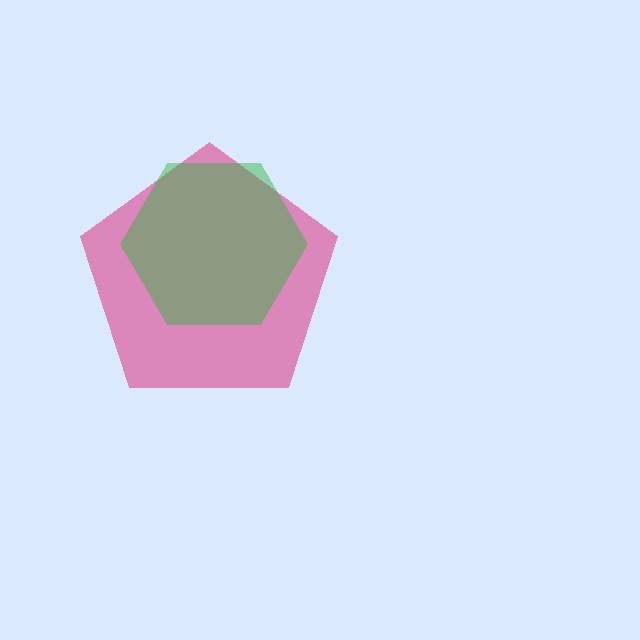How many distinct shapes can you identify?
There are 2 distinct shapes: a pink pentagon, a green hexagon.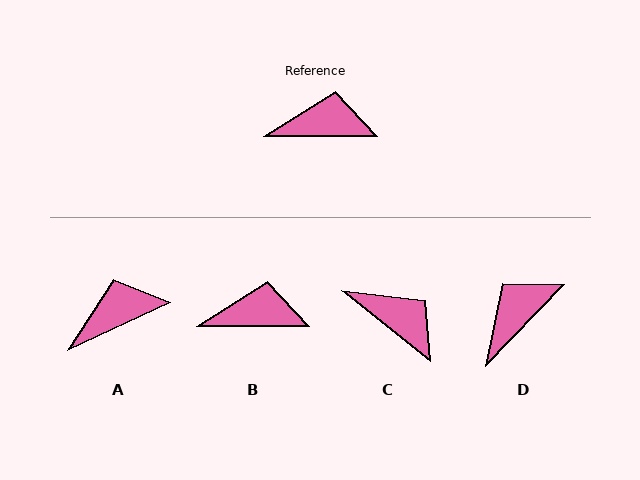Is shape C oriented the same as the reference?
No, it is off by about 39 degrees.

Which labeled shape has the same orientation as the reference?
B.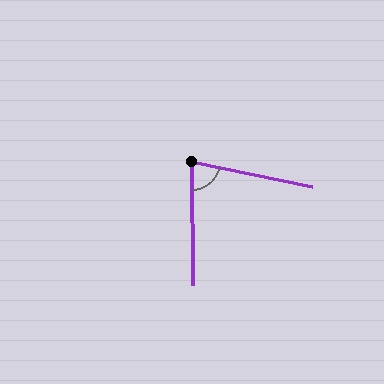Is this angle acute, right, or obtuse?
It is acute.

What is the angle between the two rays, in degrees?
Approximately 78 degrees.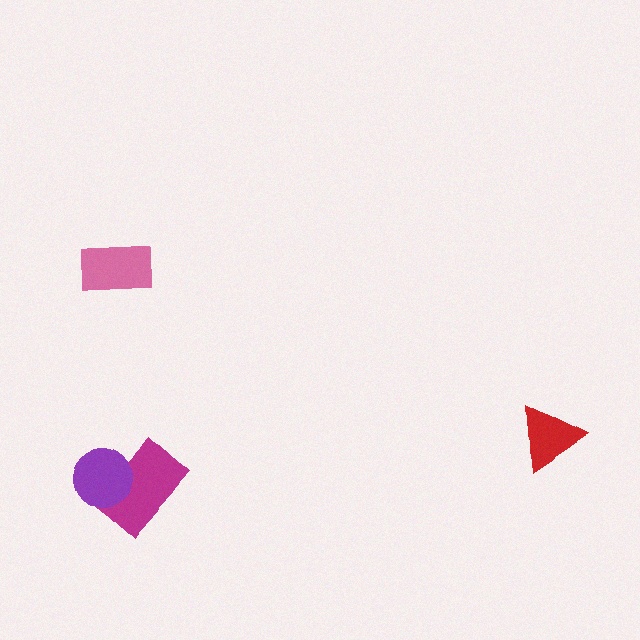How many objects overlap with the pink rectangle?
0 objects overlap with the pink rectangle.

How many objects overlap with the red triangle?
0 objects overlap with the red triangle.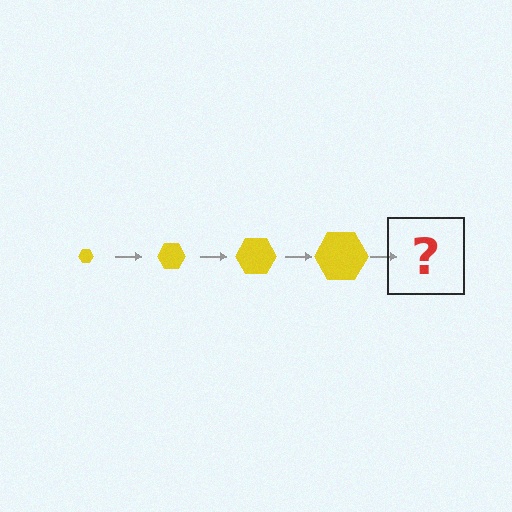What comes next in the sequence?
The next element should be a yellow hexagon, larger than the previous one.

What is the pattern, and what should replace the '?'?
The pattern is that the hexagon gets progressively larger each step. The '?' should be a yellow hexagon, larger than the previous one.